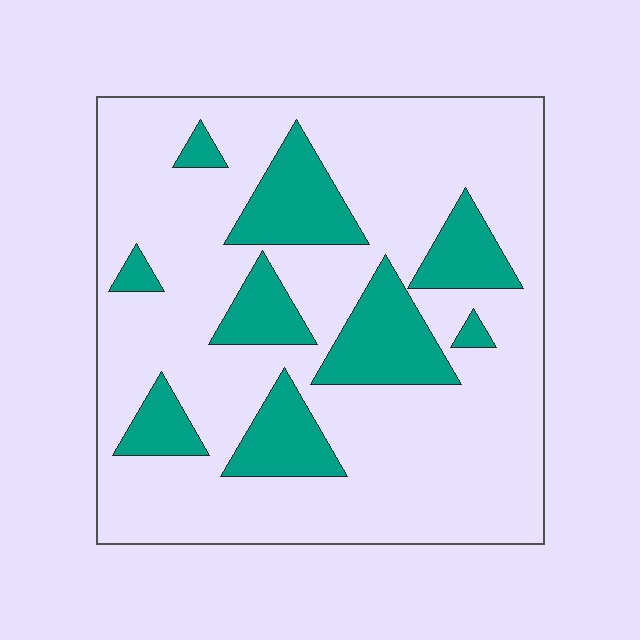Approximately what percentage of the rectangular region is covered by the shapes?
Approximately 25%.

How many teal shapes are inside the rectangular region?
9.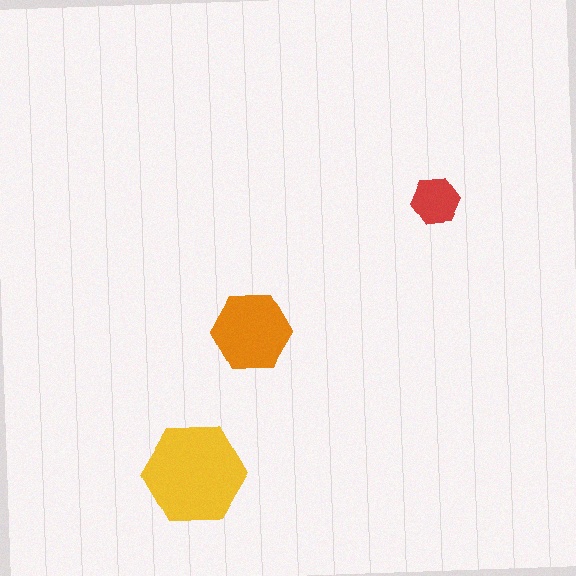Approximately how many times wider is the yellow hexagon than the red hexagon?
About 2 times wider.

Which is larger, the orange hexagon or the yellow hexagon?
The yellow one.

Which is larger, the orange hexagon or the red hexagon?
The orange one.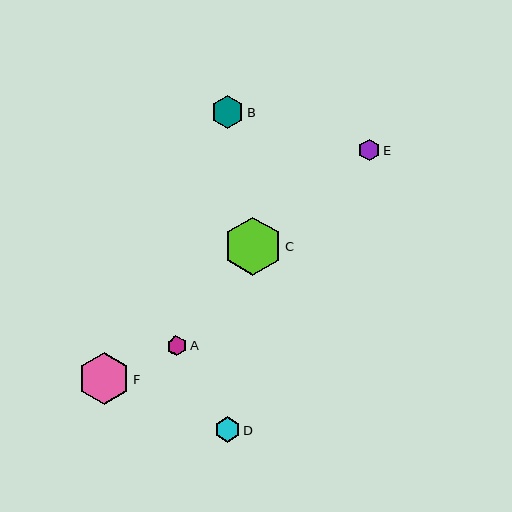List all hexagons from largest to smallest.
From largest to smallest: C, F, B, D, E, A.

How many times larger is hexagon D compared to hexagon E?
Hexagon D is approximately 1.2 times the size of hexagon E.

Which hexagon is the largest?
Hexagon C is the largest with a size of approximately 58 pixels.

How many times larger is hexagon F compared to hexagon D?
Hexagon F is approximately 2.0 times the size of hexagon D.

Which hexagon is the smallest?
Hexagon A is the smallest with a size of approximately 20 pixels.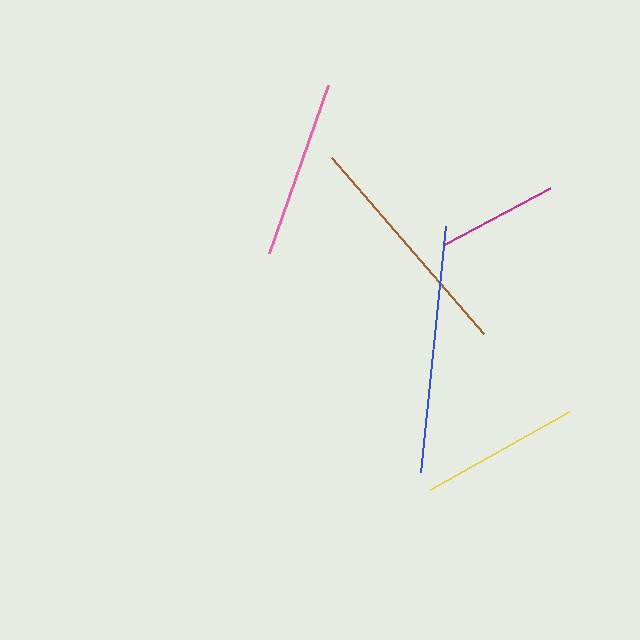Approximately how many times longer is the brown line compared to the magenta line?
The brown line is approximately 2.0 times the length of the magenta line.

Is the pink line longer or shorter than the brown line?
The brown line is longer than the pink line.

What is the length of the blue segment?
The blue segment is approximately 248 pixels long.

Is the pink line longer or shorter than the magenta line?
The pink line is longer than the magenta line.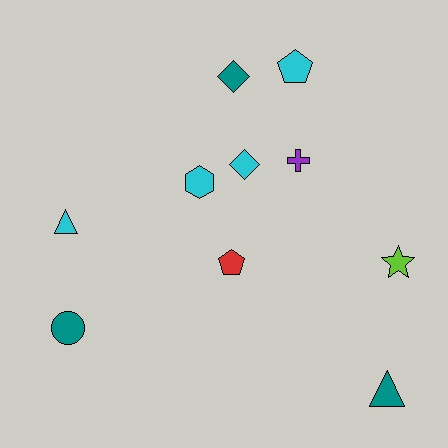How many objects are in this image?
There are 10 objects.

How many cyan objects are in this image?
There are 4 cyan objects.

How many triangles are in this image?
There are 2 triangles.